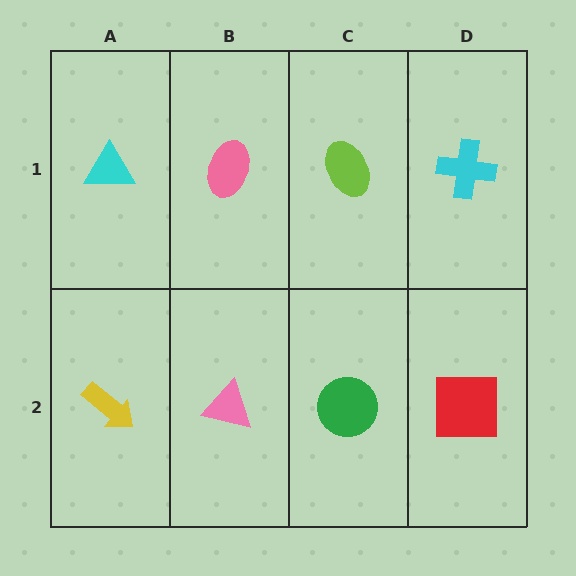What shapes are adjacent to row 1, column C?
A green circle (row 2, column C), a pink ellipse (row 1, column B), a cyan cross (row 1, column D).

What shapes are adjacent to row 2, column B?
A pink ellipse (row 1, column B), a yellow arrow (row 2, column A), a green circle (row 2, column C).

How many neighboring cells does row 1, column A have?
2.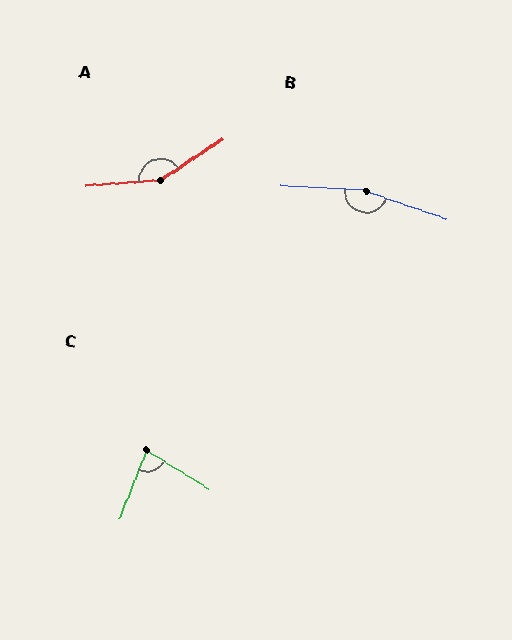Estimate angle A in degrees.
Approximately 151 degrees.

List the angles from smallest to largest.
C (79°), A (151°), B (165°).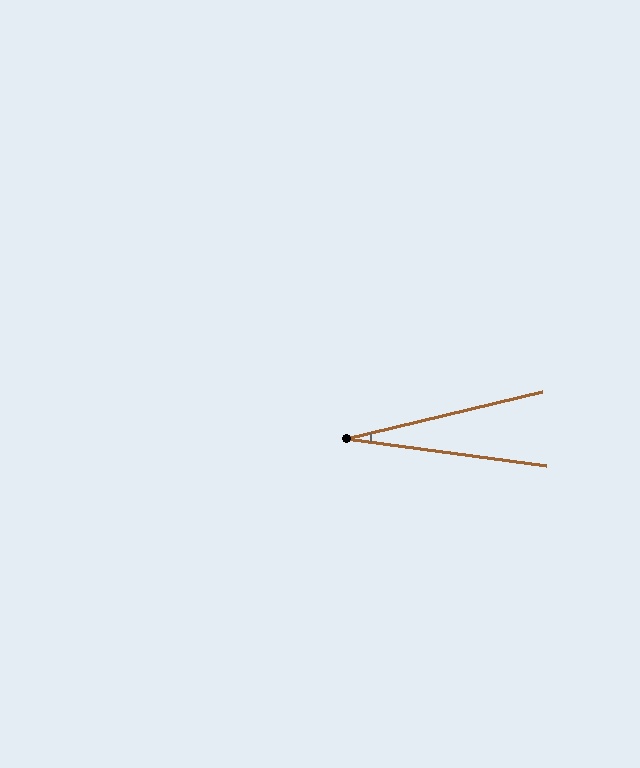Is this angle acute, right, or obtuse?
It is acute.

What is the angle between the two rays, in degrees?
Approximately 21 degrees.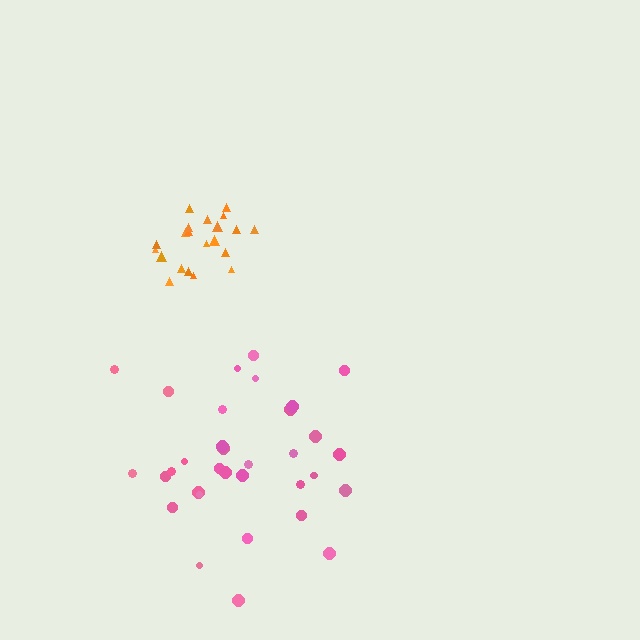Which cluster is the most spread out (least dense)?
Pink.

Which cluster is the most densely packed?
Orange.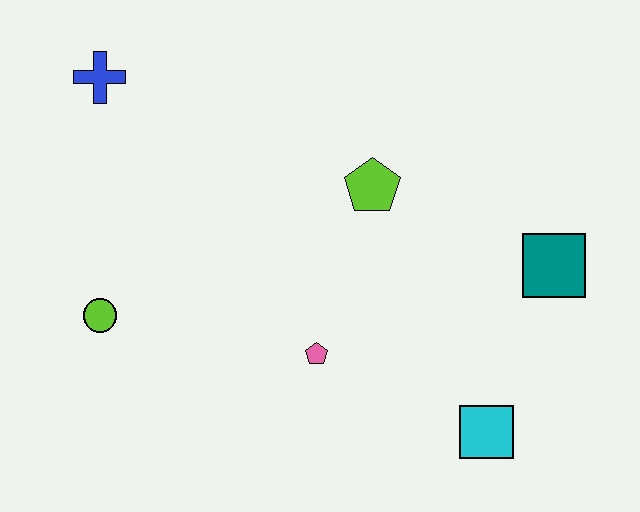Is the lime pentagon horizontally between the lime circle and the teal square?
Yes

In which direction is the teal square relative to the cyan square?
The teal square is above the cyan square.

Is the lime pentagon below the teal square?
No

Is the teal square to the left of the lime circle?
No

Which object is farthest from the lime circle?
The teal square is farthest from the lime circle.